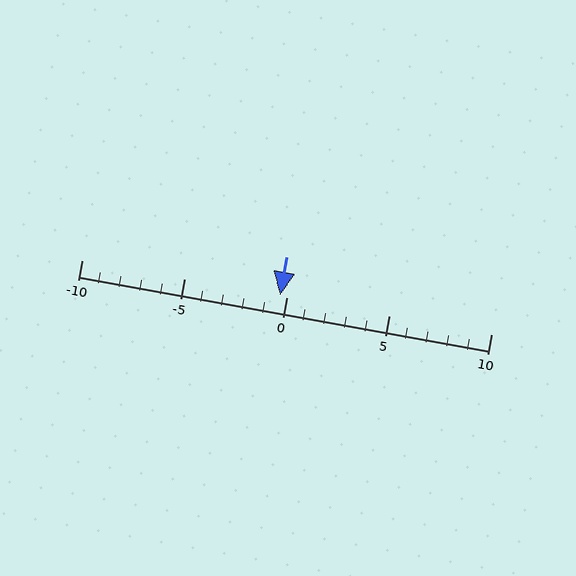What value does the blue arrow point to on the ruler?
The blue arrow points to approximately 0.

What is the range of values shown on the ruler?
The ruler shows values from -10 to 10.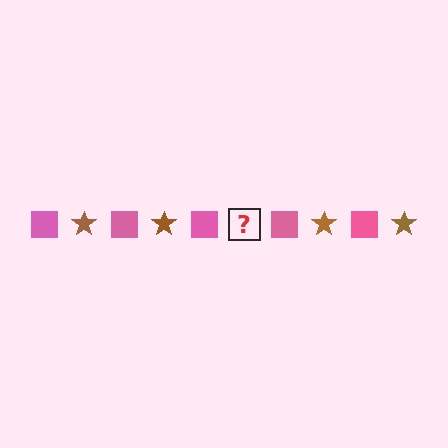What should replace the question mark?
The question mark should be replaced with a brown star.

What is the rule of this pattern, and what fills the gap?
The rule is that the pattern alternates between pink square and brown star. The gap should be filled with a brown star.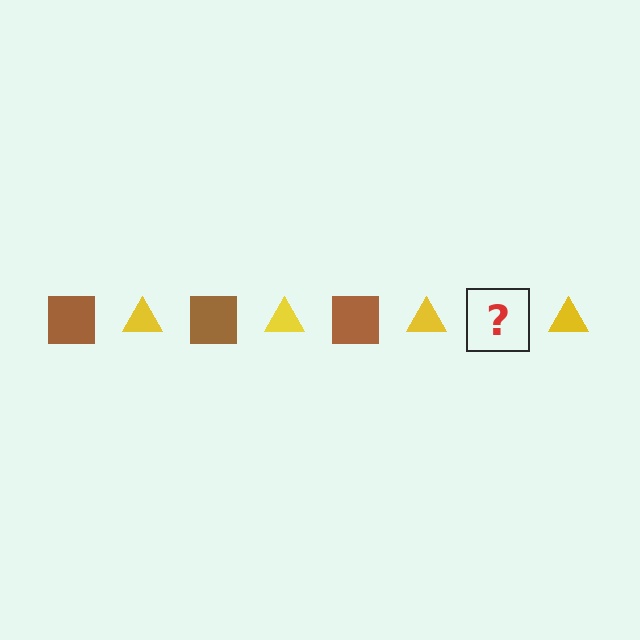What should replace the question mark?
The question mark should be replaced with a brown square.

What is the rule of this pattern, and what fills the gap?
The rule is that the pattern alternates between brown square and yellow triangle. The gap should be filled with a brown square.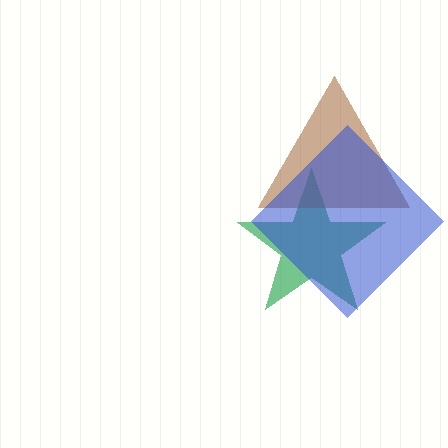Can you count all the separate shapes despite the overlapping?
Yes, there are 3 separate shapes.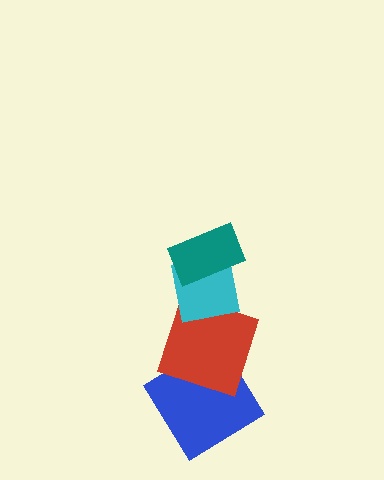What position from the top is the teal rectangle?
The teal rectangle is 1st from the top.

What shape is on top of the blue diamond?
The red square is on top of the blue diamond.